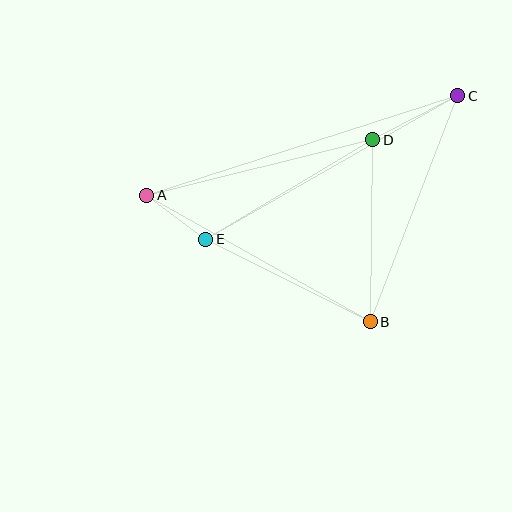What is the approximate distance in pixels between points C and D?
The distance between C and D is approximately 96 pixels.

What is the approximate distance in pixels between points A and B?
The distance between A and B is approximately 257 pixels.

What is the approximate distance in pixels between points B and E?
The distance between B and E is approximately 184 pixels.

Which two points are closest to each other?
Points A and E are closest to each other.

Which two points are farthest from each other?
Points A and C are farthest from each other.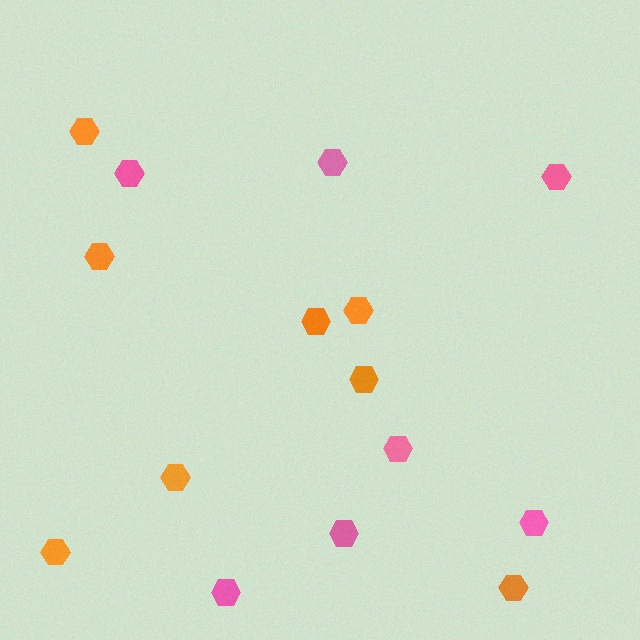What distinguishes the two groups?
There are 2 groups: one group of orange hexagons (8) and one group of pink hexagons (7).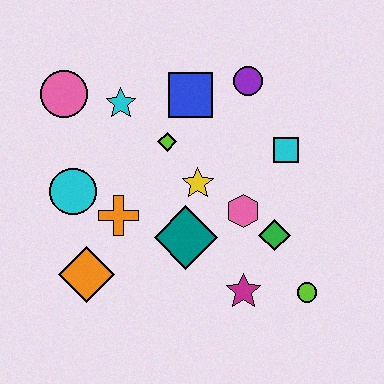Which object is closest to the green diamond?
The pink hexagon is closest to the green diamond.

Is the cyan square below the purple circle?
Yes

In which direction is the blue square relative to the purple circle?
The blue square is to the left of the purple circle.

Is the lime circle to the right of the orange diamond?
Yes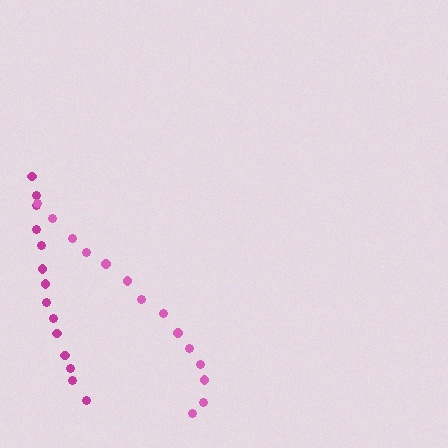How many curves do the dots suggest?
There are 2 distinct paths.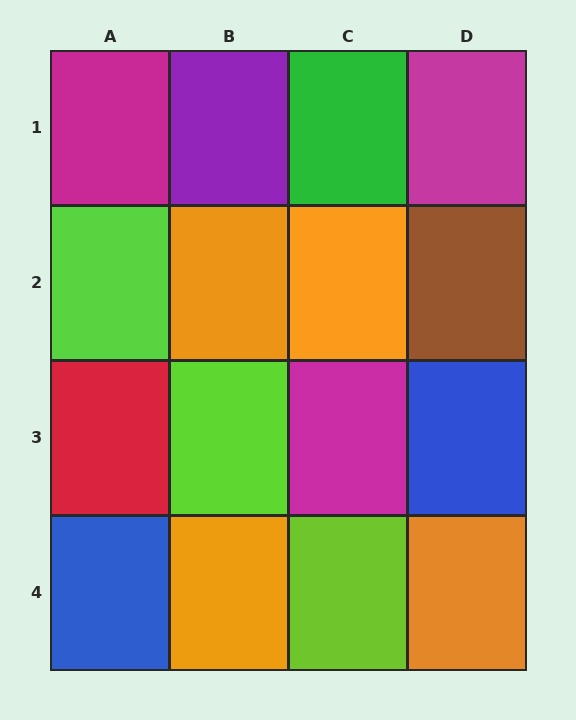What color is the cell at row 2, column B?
Orange.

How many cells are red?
1 cell is red.